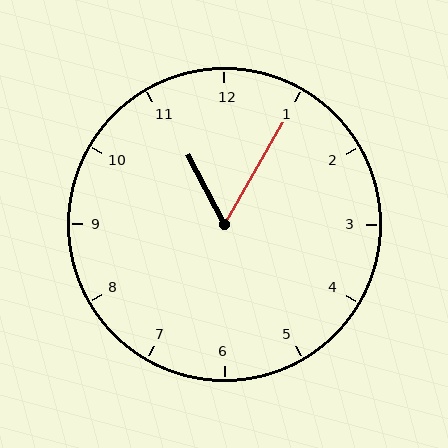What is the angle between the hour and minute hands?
Approximately 58 degrees.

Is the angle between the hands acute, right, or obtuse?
It is acute.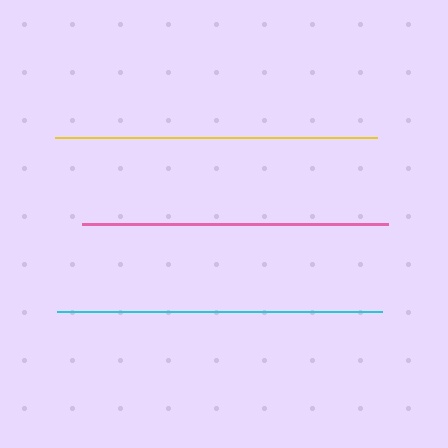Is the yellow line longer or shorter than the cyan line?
The cyan line is longer than the yellow line.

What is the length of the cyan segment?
The cyan segment is approximately 325 pixels long.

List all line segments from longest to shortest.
From longest to shortest: cyan, yellow, pink.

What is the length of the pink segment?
The pink segment is approximately 306 pixels long.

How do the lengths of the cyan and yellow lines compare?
The cyan and yellow lines are approximately the same length.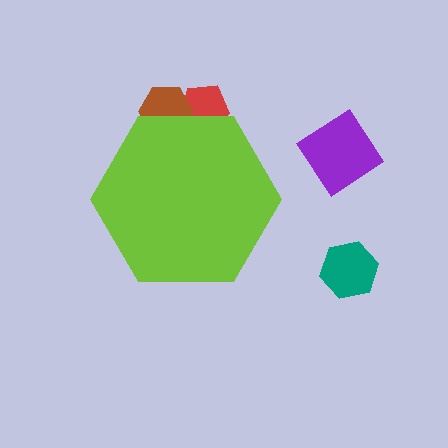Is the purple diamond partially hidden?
No, the purple diamond is fully visible.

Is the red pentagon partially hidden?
Yes, the red pentagon is partially hidden behind the lime hexagon.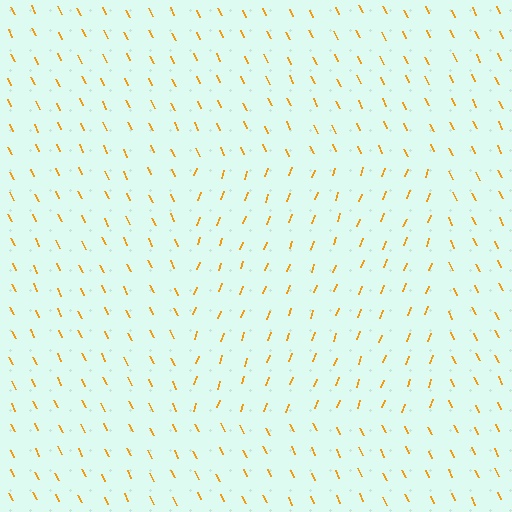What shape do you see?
I see a rectangle.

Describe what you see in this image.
The image is filled with small orange line segments. A rectangle region in the image has lines oriented differently from the surrounding lines, creating a visible texture boundary.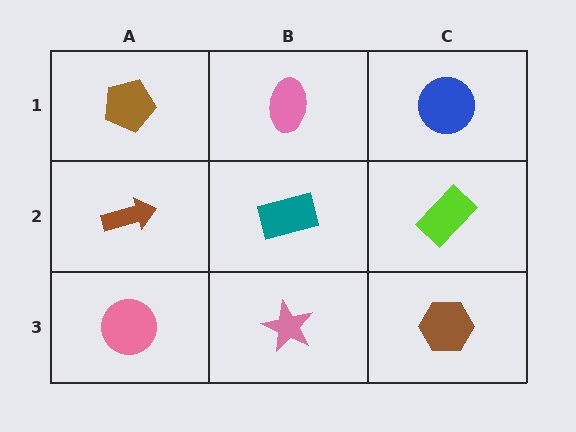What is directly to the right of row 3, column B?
A brown hexagon.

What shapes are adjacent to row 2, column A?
A brown pentagon (row 1, column A), a pink circle (row 3, column A), a teal rectangle (row 2, column B).